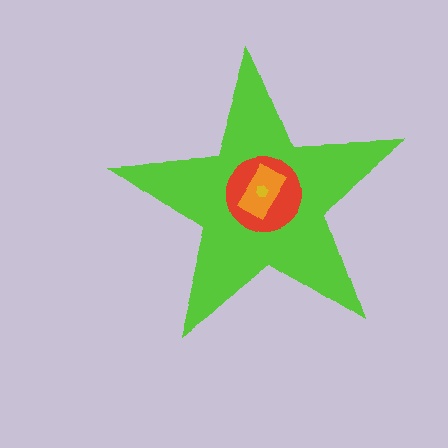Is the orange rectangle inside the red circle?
Yes.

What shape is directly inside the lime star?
The red circle.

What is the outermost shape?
The lime star.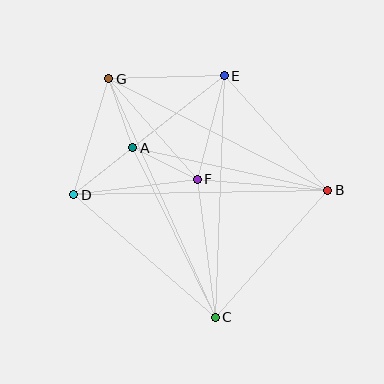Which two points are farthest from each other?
Points C and G are farthest from each other.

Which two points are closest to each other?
Points A and F are closest to each other.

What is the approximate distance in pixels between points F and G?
The distance between F and G is approximately 134 pixels.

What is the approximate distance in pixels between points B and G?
The distance between B and G is approximately 245 pixels.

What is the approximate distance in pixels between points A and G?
The distance between A and G is approximately 73 pixels.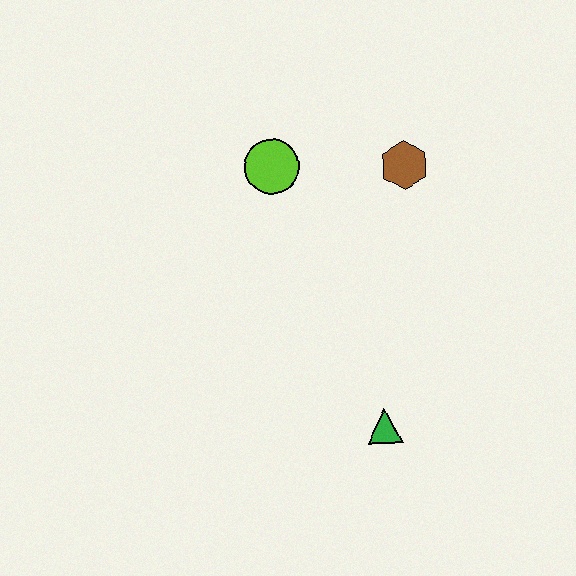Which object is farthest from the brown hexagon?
The green triangle is farthest from the brown hexagon.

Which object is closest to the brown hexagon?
The lime circle is closest to the brown hexagon.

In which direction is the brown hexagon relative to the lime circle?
The brown hexagon is to the right of the lime circle.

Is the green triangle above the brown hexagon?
No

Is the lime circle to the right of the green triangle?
No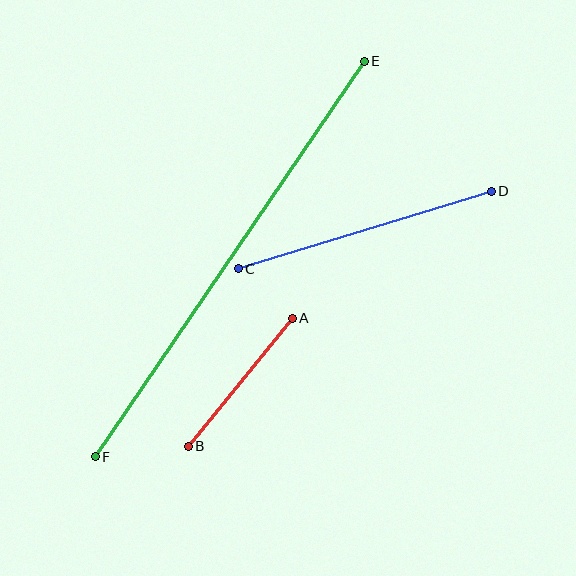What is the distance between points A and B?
The distance is approximately 165 pixels.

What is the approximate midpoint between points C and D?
The midpoint is at approximately (365, 230) pixels.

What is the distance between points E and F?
The distance is approximately 479 pixels.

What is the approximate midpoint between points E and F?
The midpoint is at approximately (230, 259) pixels.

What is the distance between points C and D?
The distance is approximately 264 pixels.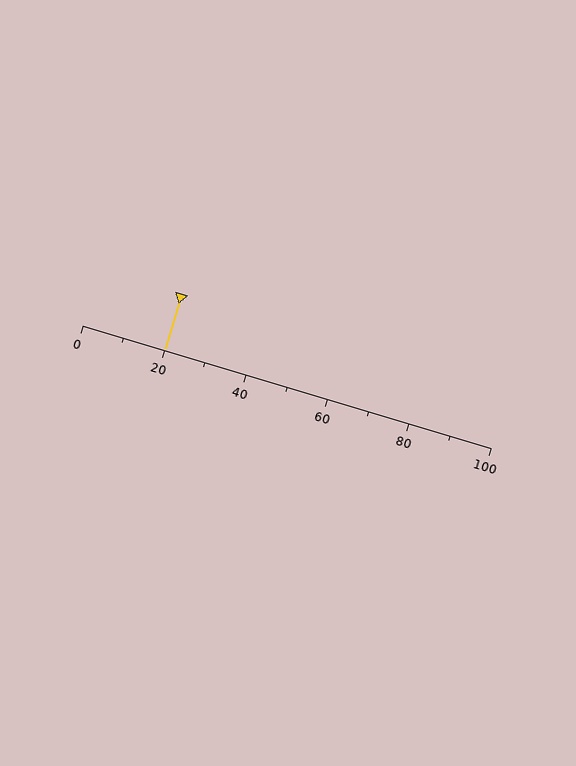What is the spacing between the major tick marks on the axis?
The major ticks are spaced 20 apart.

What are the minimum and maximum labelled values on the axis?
The axis runs from 0 to 100.